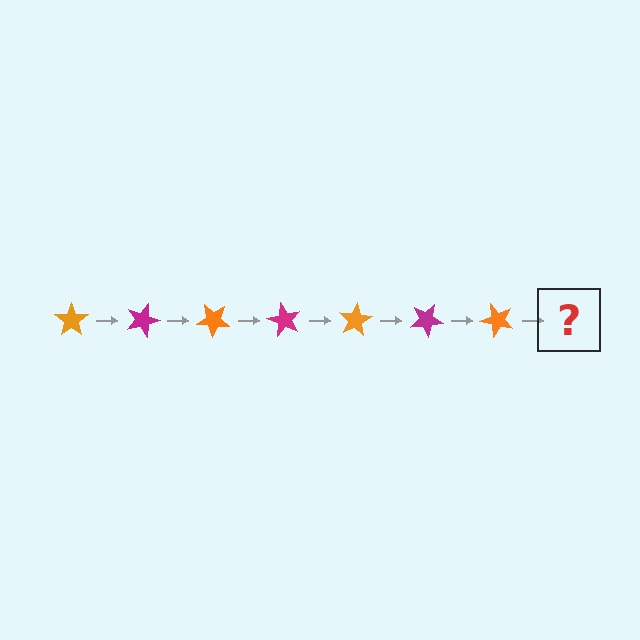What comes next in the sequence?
The next element should be a magenta star, rotated 140 degrees from the start.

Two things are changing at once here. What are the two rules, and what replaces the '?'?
The two rules are that it rotates 20 degrees each step and the color cycles through orange and magenta. The '?' should be a magenta star, rotated 140 degrees from the start.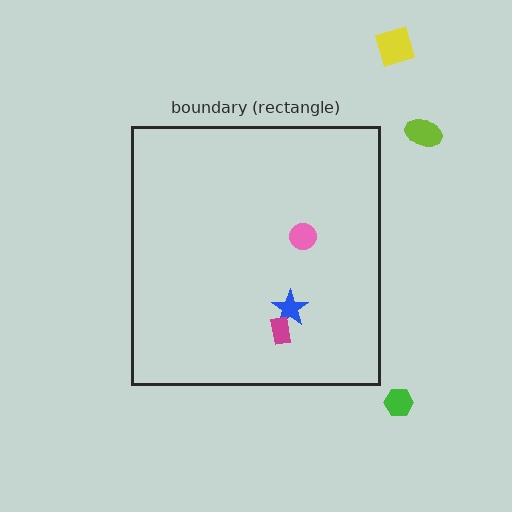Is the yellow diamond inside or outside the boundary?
Outside.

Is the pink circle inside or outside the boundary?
Inside.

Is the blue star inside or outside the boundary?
Inside.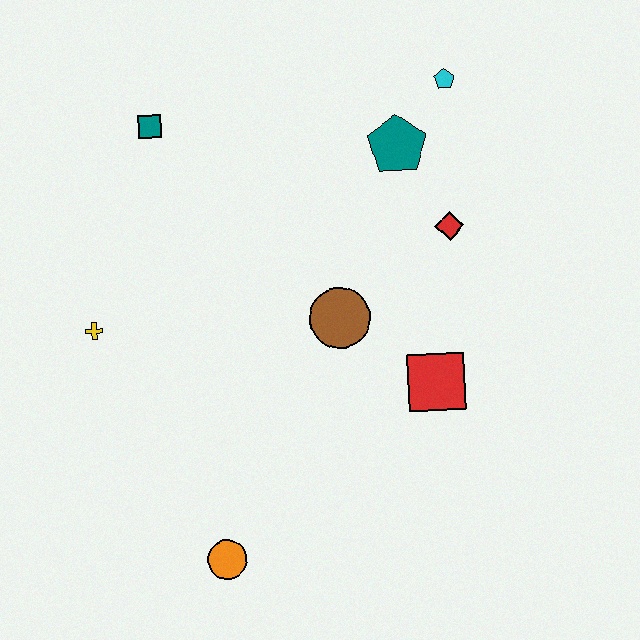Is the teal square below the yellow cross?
No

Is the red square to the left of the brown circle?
No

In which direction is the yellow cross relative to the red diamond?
The yellow cross is to the left of the red diamond.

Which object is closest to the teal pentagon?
The cyan pentagon is closest to the teal pentagon.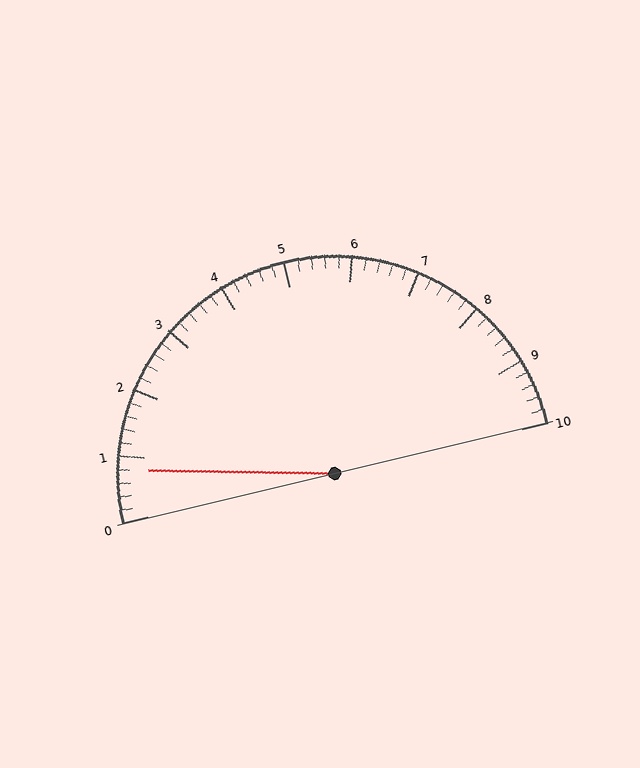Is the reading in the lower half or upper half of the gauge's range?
The reading is in the lower half of the range (0 to 10).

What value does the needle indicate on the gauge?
The needle indicates approximately 0.8.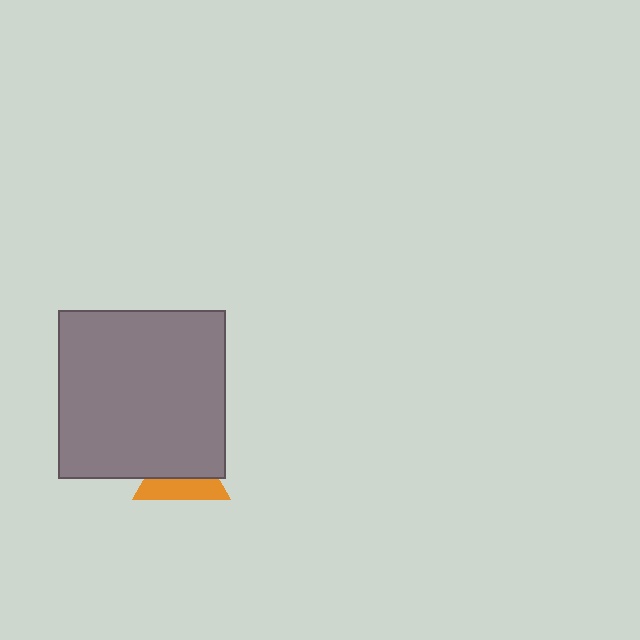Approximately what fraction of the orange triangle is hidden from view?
Roughly 59% of the orange triangle is hidden behind the gray square.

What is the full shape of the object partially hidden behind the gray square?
The partially hidden object is an orange triangle.